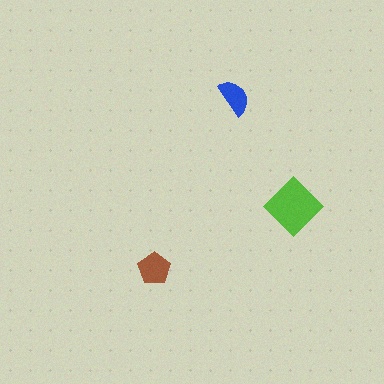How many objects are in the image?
There are 3 objects in the image.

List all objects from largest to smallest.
The lime diamond, the brown pentagon, the blue semicircle.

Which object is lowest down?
The brown pentagon is bottommost.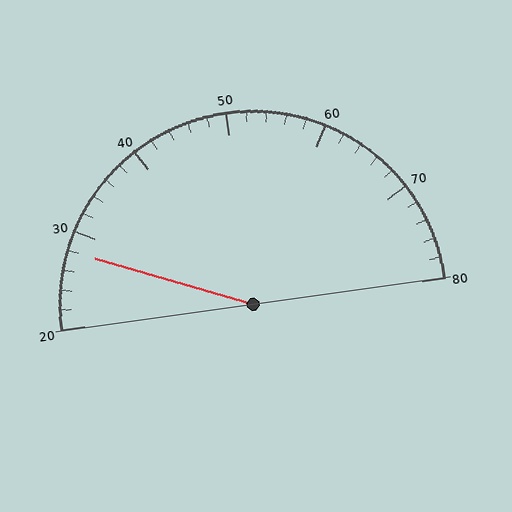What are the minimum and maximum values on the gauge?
The gauge ranges from 20 to 80.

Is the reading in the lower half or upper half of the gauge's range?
The reading is in the lower half of the range (20 to 80).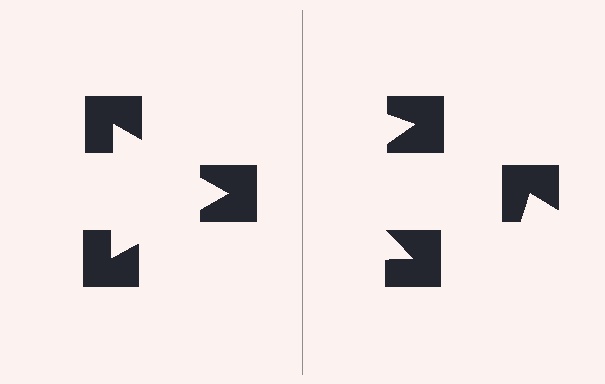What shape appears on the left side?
An illusory triangle.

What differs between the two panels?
The notched squares are positioned identically on both sides; only the wedge orientations differ. On the left they align to a triangle; on the right they are misaligned.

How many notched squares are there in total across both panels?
6 — 3 on each side.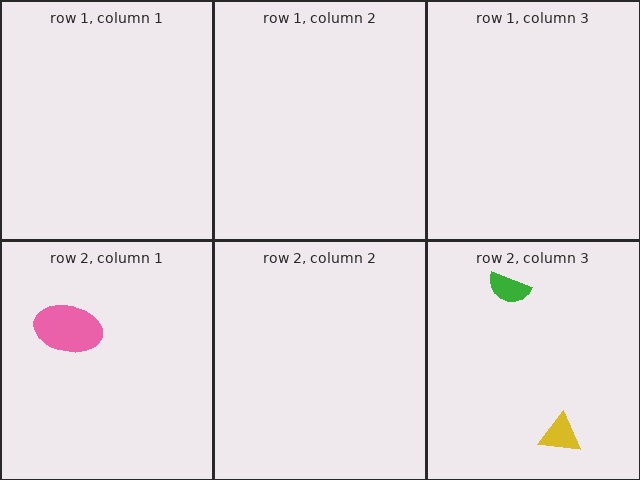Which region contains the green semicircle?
The row 2, column 3 region.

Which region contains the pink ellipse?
The row 2, column 1 region.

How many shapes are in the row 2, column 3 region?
2.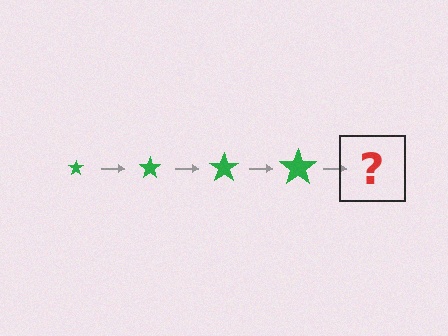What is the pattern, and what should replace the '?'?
The pattern is that the star gets progressively larger each step. The '?' should be a green star, larger than the previous one.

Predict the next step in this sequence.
The next step is a green star, larger than the previous one.